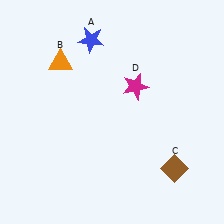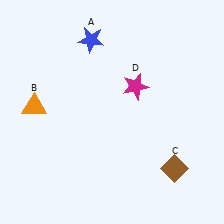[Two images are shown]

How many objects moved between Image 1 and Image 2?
1 object moved between the two images.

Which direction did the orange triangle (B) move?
The orange triangle (B) moved down.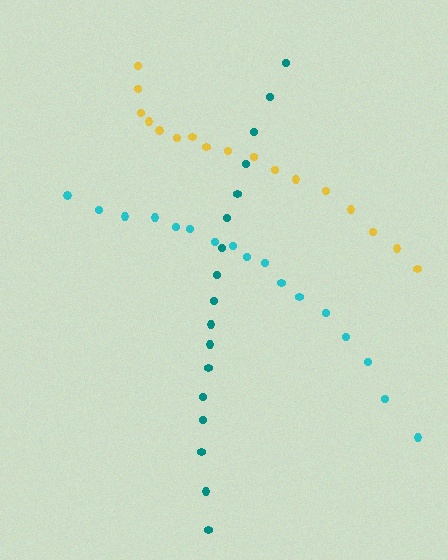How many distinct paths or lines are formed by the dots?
There are 3 distinct paths.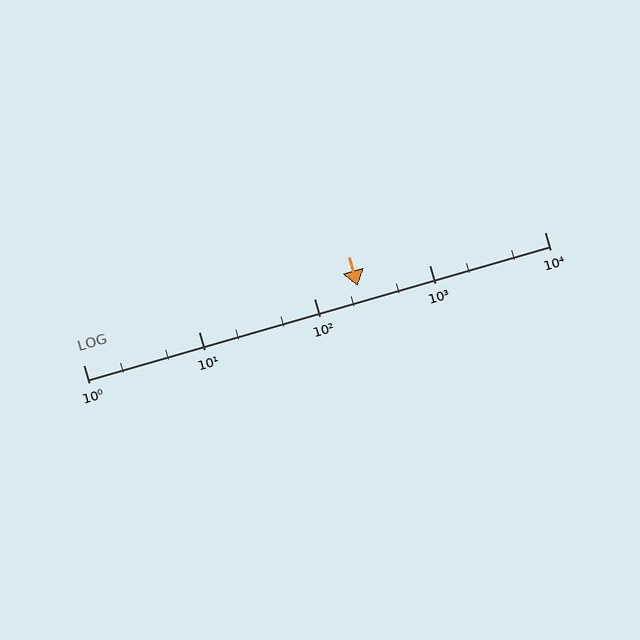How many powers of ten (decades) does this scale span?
The scale spans 4 decades, from 1 to 10000.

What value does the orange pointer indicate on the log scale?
The pointer indicates approximately 240.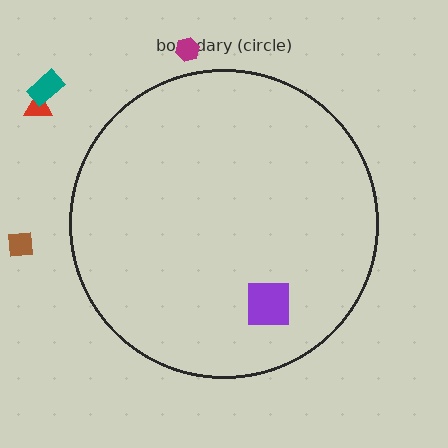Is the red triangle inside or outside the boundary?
Outside.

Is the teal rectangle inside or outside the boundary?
Outside.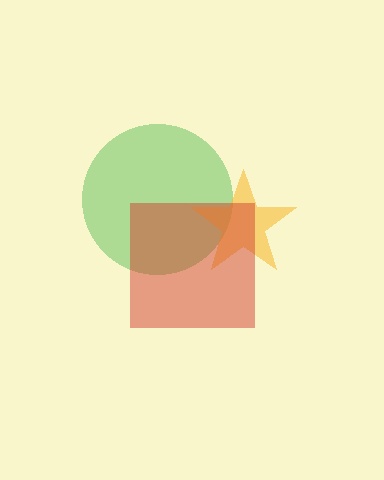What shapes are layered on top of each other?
The layered shapes are: a green circle, a yellow star, a red square.